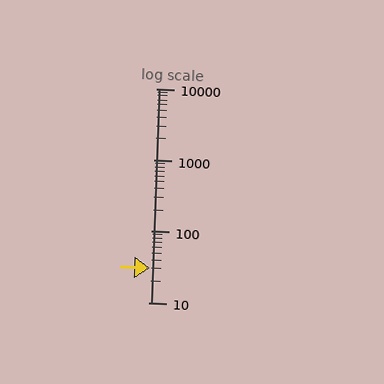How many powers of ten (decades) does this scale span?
The scale spans 3 decades, from 10 to 10000.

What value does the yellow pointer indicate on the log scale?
The pointer indicates approximately 30.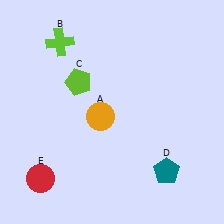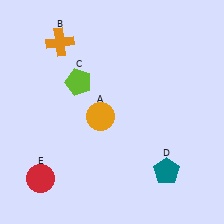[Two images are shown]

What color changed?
The cross (B) changed from lime in Image 1 to orange in Image 2.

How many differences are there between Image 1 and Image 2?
There is 1 difference between the two images.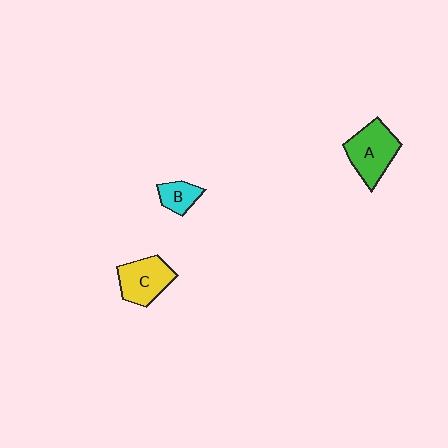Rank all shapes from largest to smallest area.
From largest to smallest: A (green), C (yellow), B (cyan).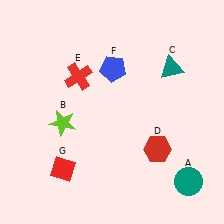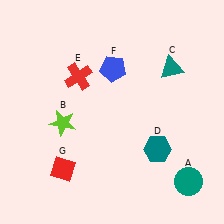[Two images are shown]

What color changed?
The hexagon (D) changed from red in Image 1 to teal in Image 2.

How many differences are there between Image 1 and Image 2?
There is 1 difference between the two images.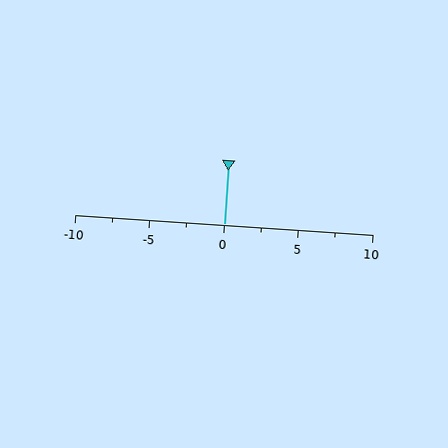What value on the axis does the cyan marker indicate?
The marker indicates approximately 0.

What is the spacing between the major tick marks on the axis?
The major ticks are spaced 5 apart.